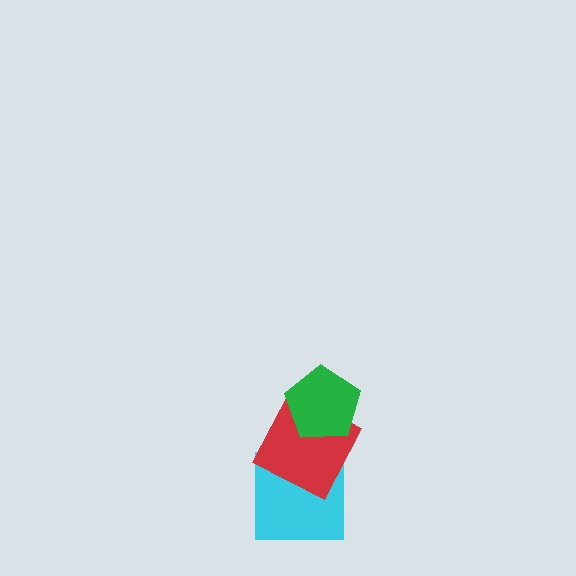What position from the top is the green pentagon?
The green pentagon is 1st from the top.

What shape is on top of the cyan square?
The red square is on top of the cyan square.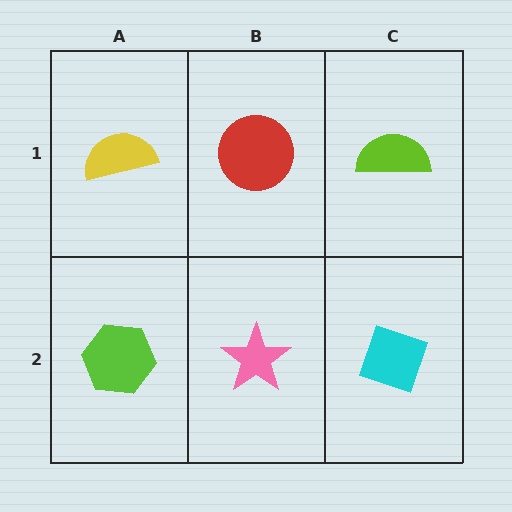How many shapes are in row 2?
3 shapes.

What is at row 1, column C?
A lime semicircle.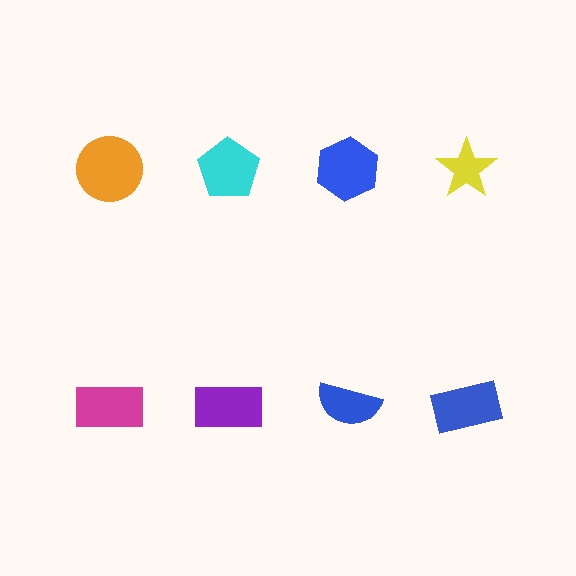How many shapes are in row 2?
4 shapes.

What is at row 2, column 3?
A blue semicircle.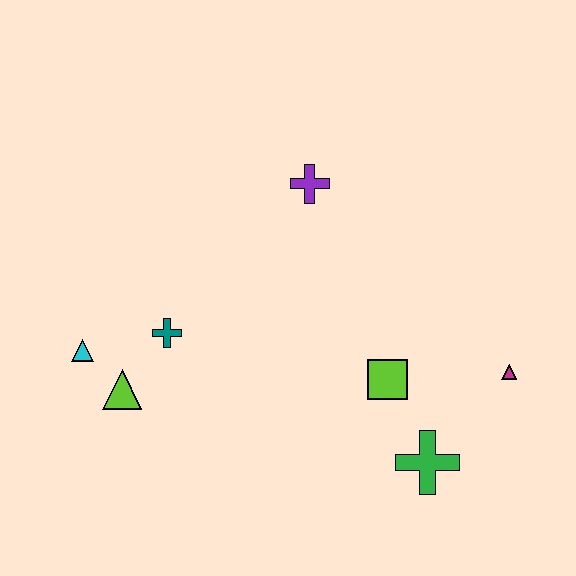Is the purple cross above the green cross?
Yes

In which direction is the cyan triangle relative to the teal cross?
The cyan triangle is to the left of the teal cross.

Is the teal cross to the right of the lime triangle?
Yes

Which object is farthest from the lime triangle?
The magenta triangle is farthest from the lime triangle.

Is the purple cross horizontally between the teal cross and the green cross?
Yes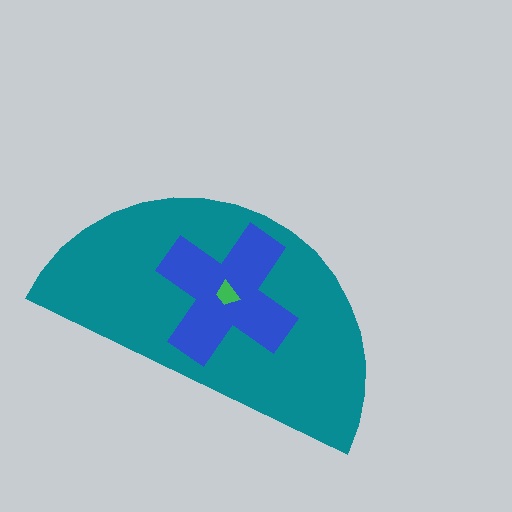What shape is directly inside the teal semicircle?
The blue cross.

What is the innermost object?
The green trapezoid.